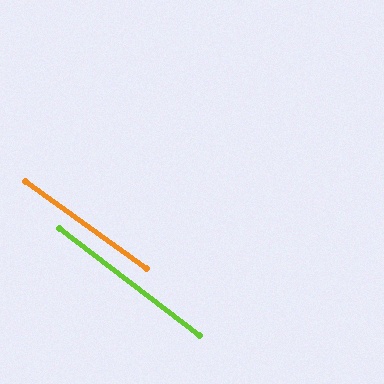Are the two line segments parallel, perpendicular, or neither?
Parallel — their directions differ by only 1.6°.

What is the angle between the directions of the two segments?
Approximately 2 degrees.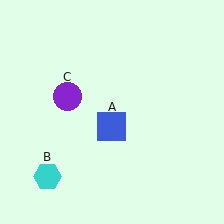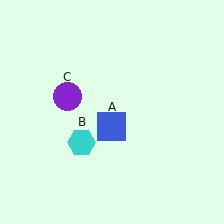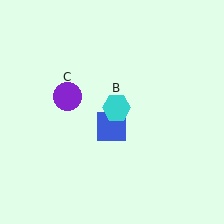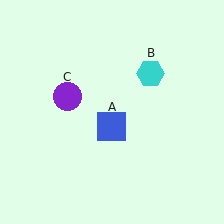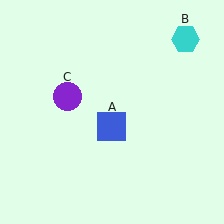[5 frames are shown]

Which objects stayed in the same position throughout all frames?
Blue square (object A) and purple circle (object C) remained stationary.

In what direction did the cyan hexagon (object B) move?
The cyan hexagon (object B) moved up and to the right.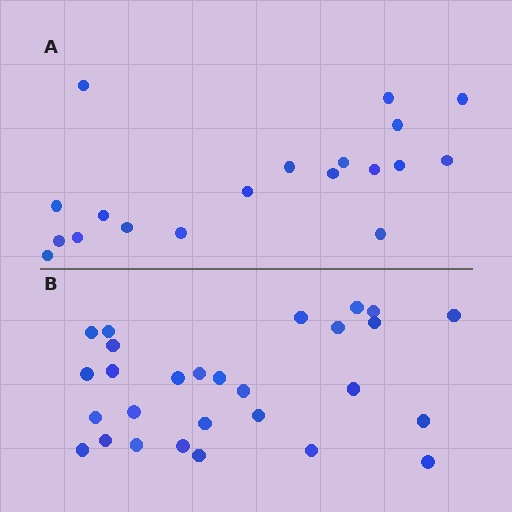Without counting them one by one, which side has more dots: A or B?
Region B (the bottom region) has more dots.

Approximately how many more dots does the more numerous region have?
Region B has roughly 8 or so more dots than region A.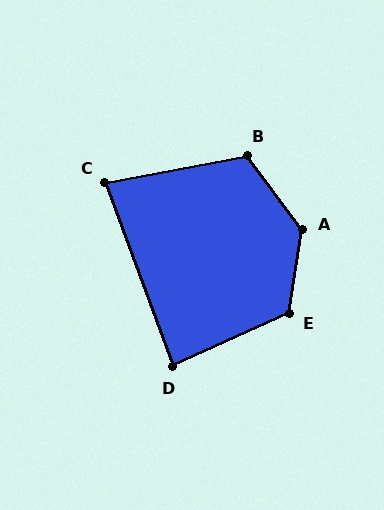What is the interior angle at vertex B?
Approximately 116 degrees (obtuse).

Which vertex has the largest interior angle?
A, at approximately 134 degrees.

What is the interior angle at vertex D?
Approximately 86 degrees (approximately right).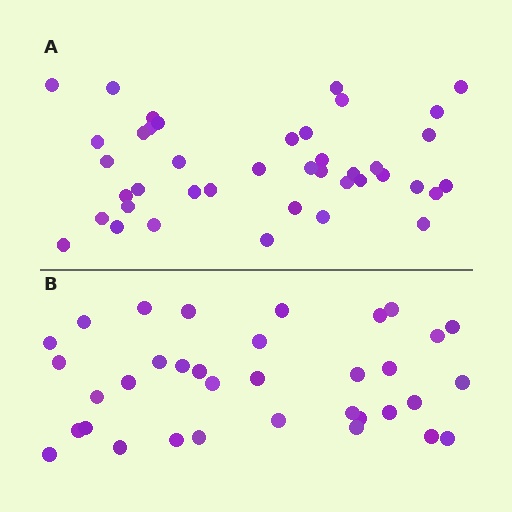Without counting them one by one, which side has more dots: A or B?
Region A (the top region) has more dots.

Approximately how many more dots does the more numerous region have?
Region A has about 6 more dots than region B.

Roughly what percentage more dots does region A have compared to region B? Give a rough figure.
About 15% more.